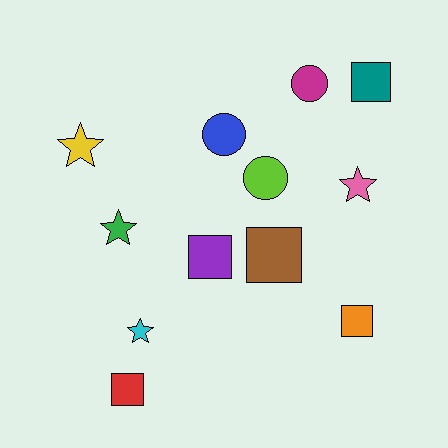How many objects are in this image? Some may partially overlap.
There are 12 objects.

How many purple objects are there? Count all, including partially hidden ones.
There is 1 purple object.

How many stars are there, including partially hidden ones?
There are 4 stars.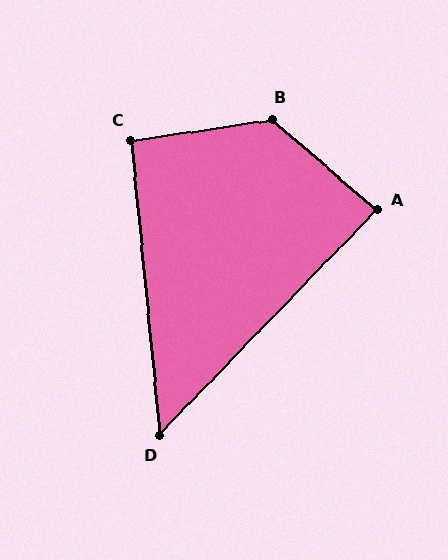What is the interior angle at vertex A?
Approximately 87 degrees (approximately right).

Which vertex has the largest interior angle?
B, at approximately 130 degrees.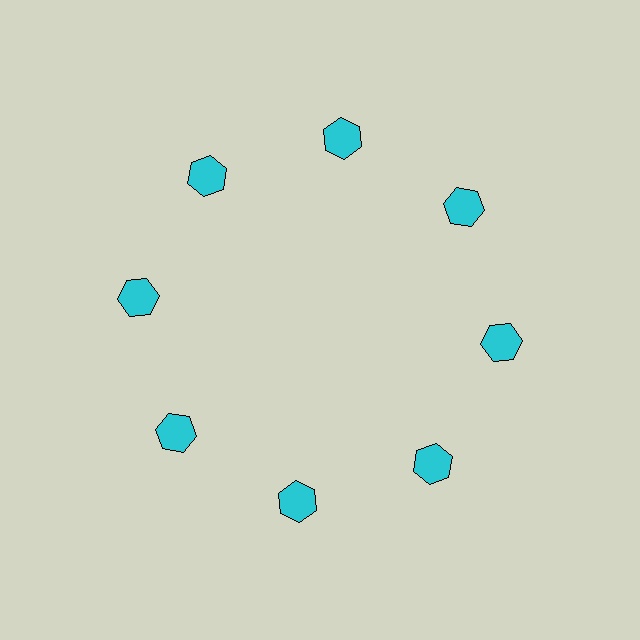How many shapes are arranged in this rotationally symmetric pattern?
There are 8 shapes, arranged in 8 groups of 1.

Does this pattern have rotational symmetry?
Yes, this pattern has 8-fold rotational symmetry. It looks the same after rotating 45 degrees around the center.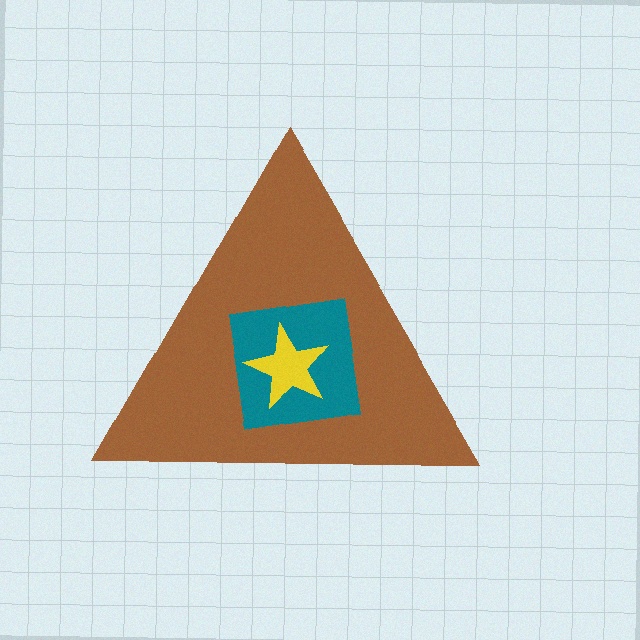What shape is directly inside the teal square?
The yellow star.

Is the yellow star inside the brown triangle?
Yes.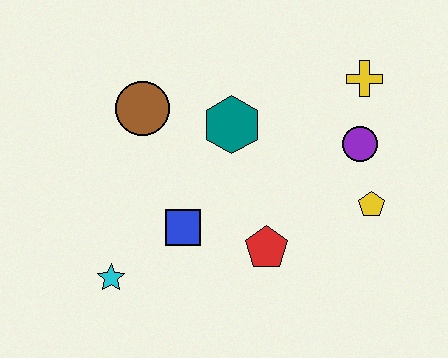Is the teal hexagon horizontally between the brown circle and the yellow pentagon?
Yes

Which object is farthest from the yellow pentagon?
The cyan star is farthest from the yellow pentagon.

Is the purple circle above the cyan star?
Yes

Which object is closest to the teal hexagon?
The brown circle is closest to the teal hexagon.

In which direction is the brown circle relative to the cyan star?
The brown circle is above the cyan star.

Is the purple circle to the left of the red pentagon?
No